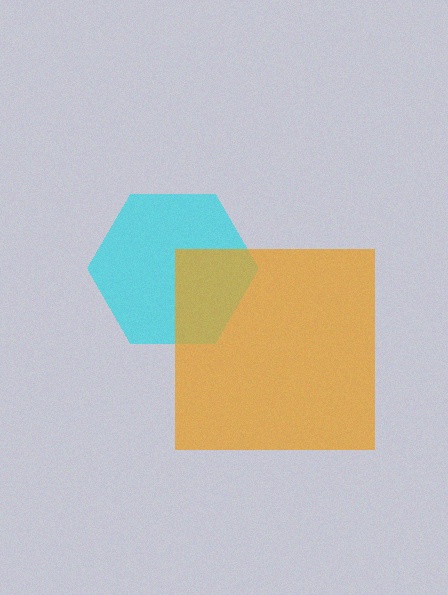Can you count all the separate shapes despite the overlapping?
Yes, there are 2 separate shapes.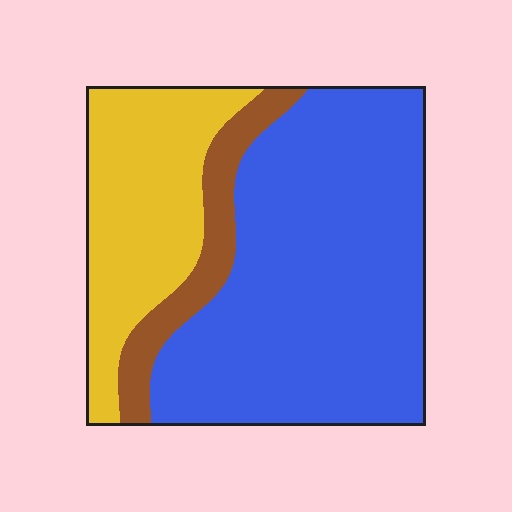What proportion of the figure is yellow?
Yellow takes up about one quarter (1/4) of the figure.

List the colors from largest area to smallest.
From largest to smallest: blue, yellow, brown.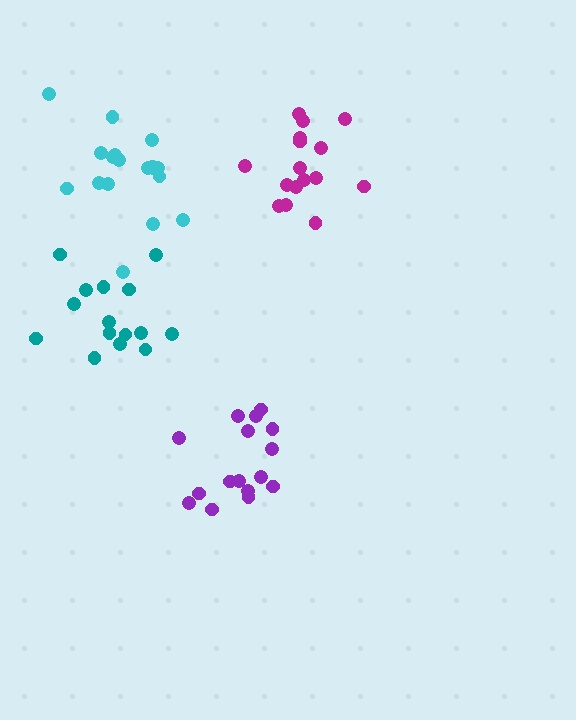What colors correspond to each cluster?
The clusters are colored: magenta, cyan, purple, teal.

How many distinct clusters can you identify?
There are 4 distinct clusters.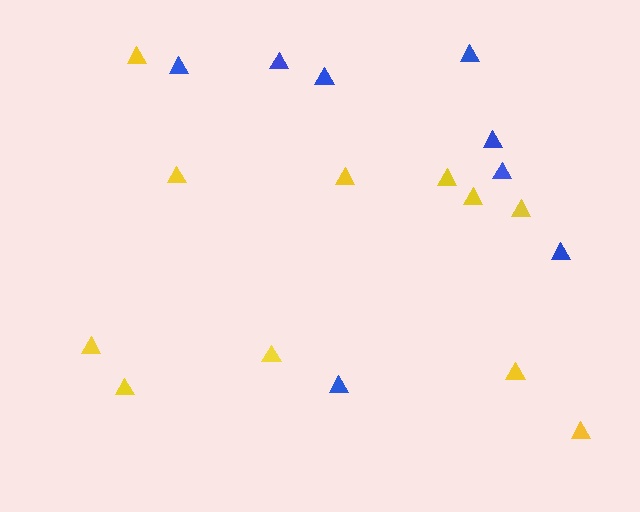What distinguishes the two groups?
There are 2 groups: one group of blue triangles (8) and one group of yellow triangles (11).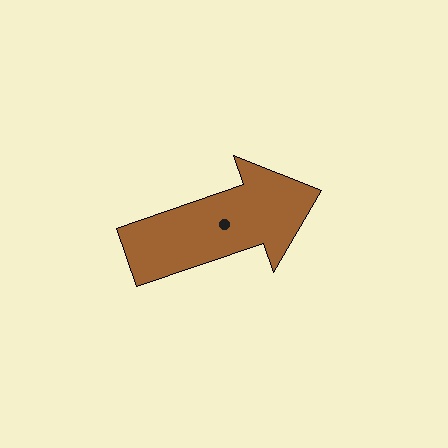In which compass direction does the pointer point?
East.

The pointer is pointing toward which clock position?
Roughly 2 o'clock.